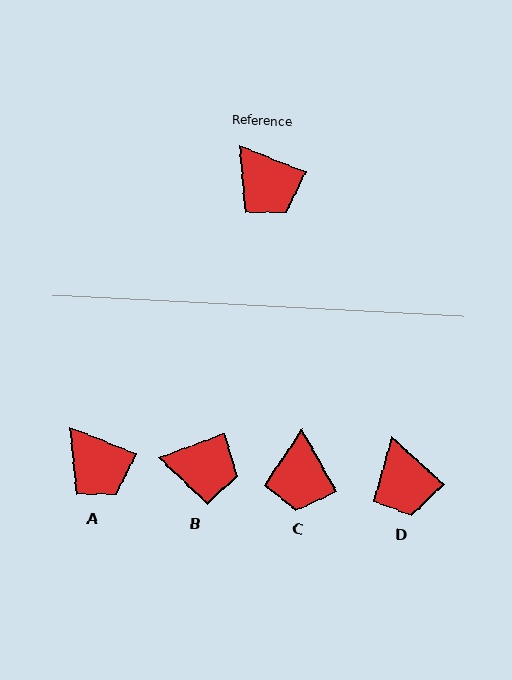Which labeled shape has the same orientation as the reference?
A.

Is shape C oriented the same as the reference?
No, it is off by about 39 degrees.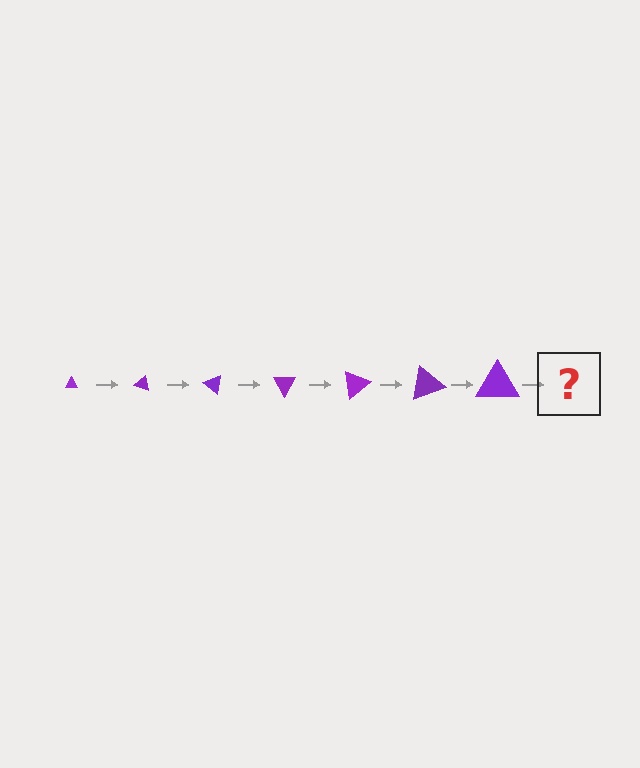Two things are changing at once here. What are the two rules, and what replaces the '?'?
The two rules are that the triangle grows larger each step and it rotates 20 degrees each step. The '?' should be a triangle, larger than the previous one and rotated 140 degrees from the start.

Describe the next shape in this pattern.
It should be a triangle, larger than the previous one and rotated 140 degrees from the start.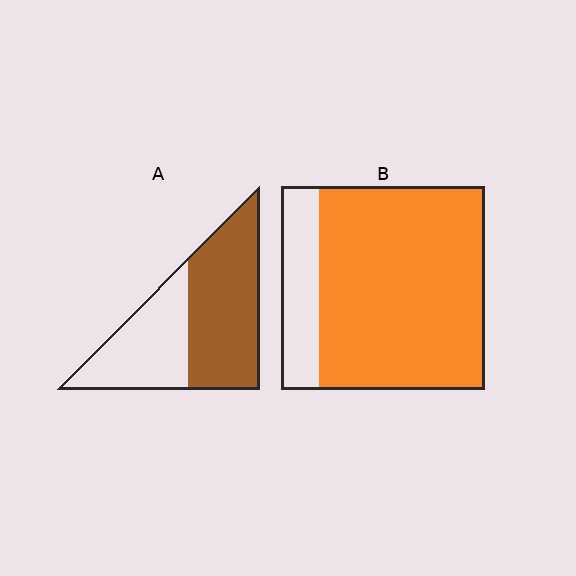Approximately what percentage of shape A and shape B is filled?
A is approximately 60% and B is approximately 80%.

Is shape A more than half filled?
Yes.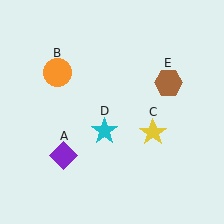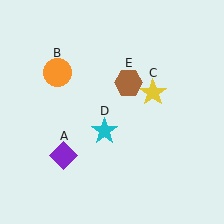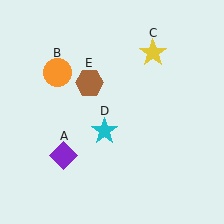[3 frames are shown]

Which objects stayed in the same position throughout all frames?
Purple diamond (object A) and orange circle (object B) and cyan star (object D) remained stationary.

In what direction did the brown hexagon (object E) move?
The brown hexagon (object E) moved left.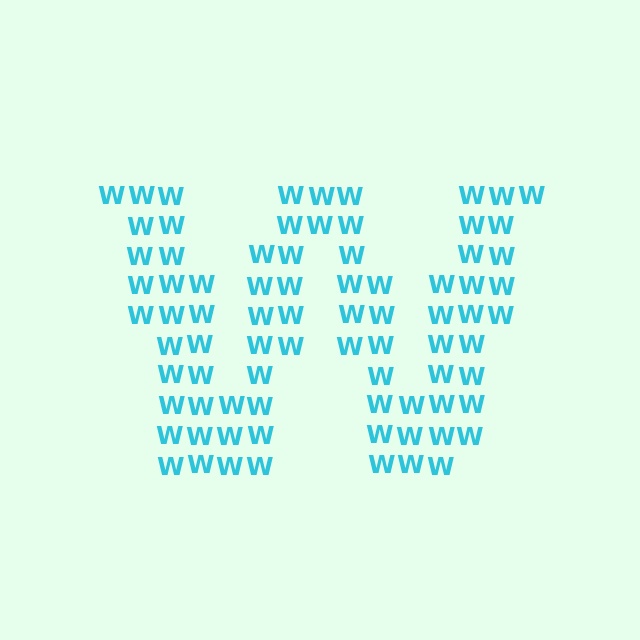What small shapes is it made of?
It is made of small letter W's.